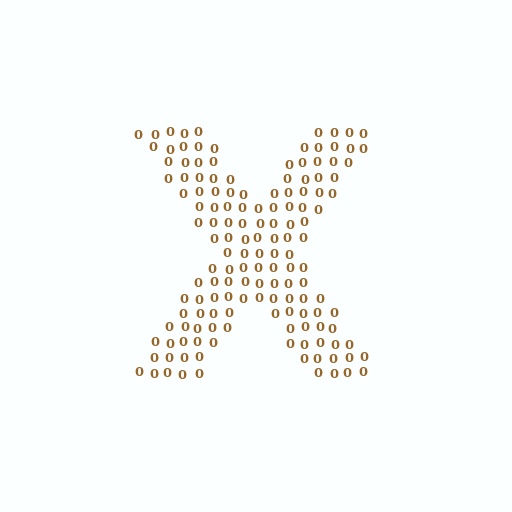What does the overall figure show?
The overall figure shows the letter X.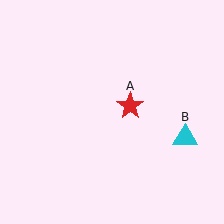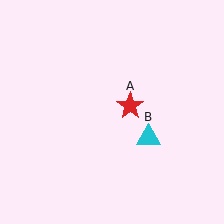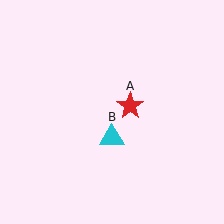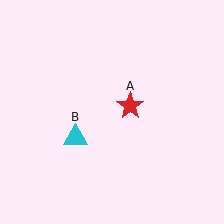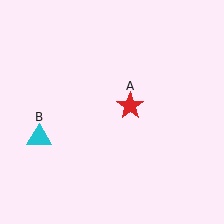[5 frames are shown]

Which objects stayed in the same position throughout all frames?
Red star (object A) remained stationary.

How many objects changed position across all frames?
1 object changed position: cyan triangle (object B).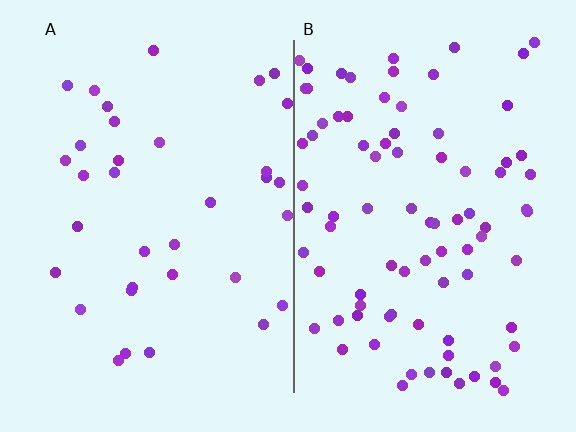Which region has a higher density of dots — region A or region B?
B (the right).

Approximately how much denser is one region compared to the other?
Approximately 2.5× — region B over region A.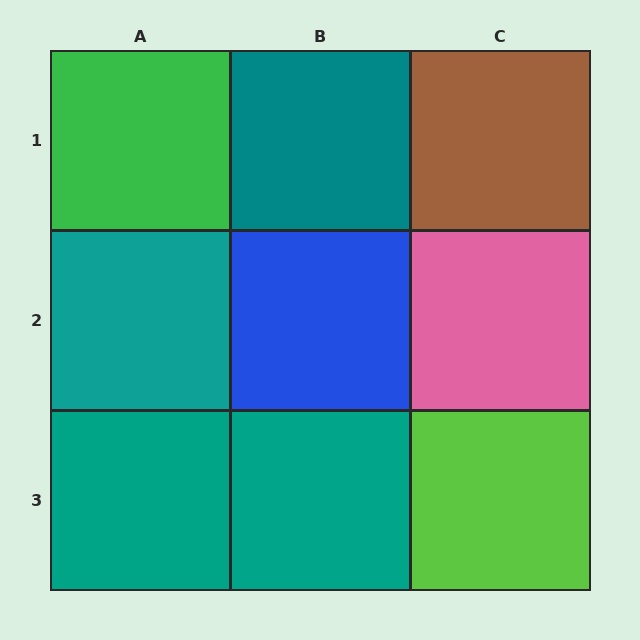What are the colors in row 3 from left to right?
Teal, teal, lime.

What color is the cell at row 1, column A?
Green.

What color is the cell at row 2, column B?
Blue.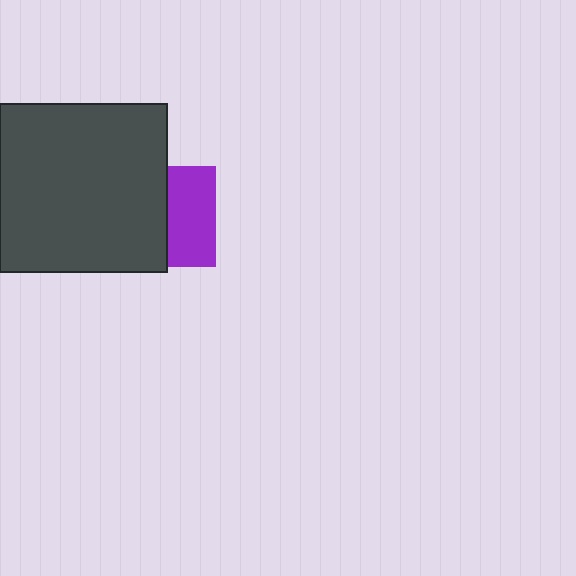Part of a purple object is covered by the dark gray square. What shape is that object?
It is a square.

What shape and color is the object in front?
The object in front is a dark gray square.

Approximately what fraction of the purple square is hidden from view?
Roughly 53% of the purple square is hidden behind the dark gray square.